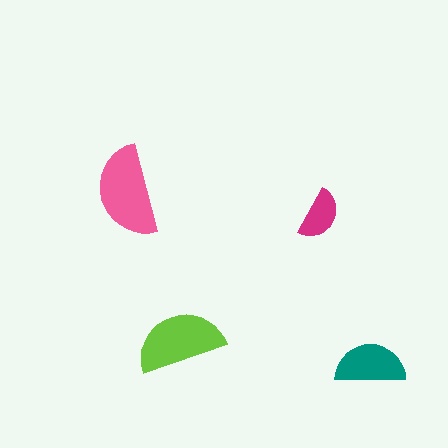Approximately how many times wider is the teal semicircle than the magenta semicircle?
About 1.5 times wider.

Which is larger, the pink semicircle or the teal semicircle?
The pink one.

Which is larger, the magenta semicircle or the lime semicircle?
The lime one.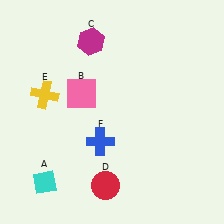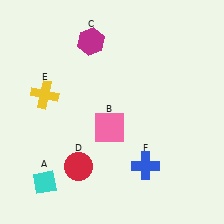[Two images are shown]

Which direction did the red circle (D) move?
The red circle (D) moved left.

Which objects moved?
The objects that moved are: the pink square (B), the red circle (D), the blue cross (F).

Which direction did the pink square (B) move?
The pink square (B) moved down.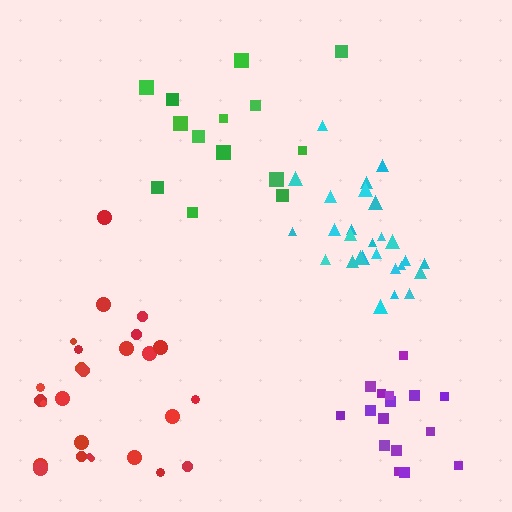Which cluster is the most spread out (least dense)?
Green.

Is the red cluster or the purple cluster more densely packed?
Purple.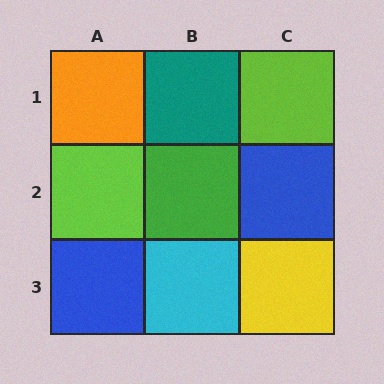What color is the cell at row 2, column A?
Lime.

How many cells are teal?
1 cell is teal.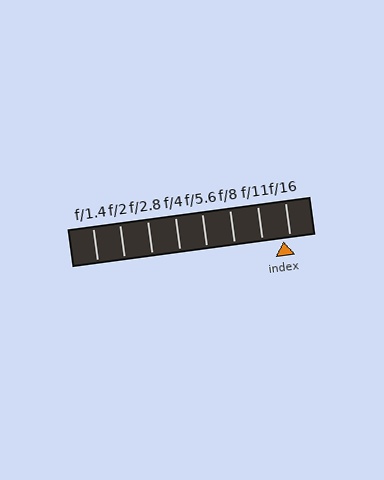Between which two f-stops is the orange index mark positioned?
The index mark is between f/11 and f/16.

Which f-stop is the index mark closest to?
The index mark is closest to f/16.